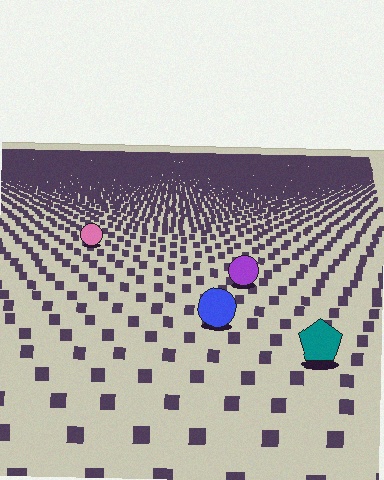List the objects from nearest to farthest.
From nearest to farthest: the teal pentagon, the blue circle, the purple circle, the pink circle.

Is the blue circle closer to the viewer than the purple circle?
Yes. The blue circle is closer — you can tell from the texture gradient: the ground texture is coarser near it.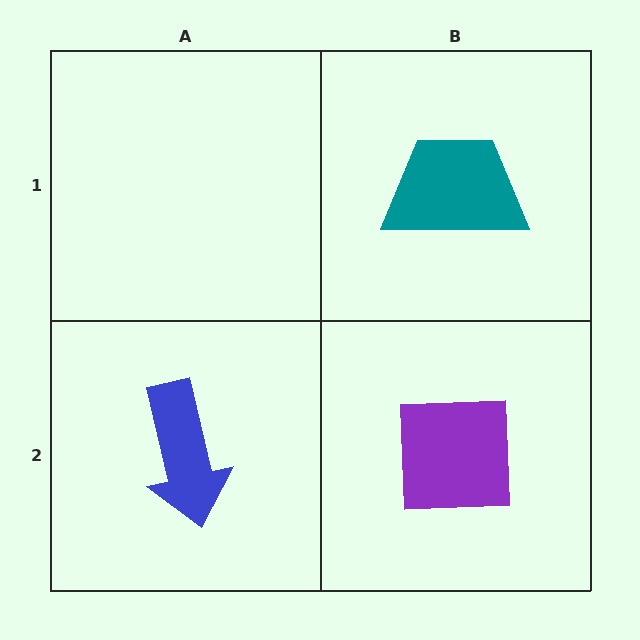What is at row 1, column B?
A teal trapezoid.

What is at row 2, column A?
A blue arrow.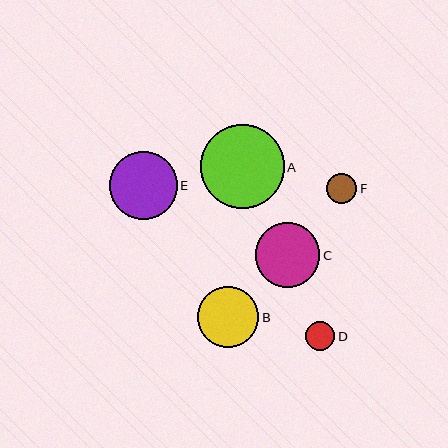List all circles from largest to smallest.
From largest to smallest: A, E, C, B, F, D.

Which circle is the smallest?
Circle D is the smallest with a size of approximately 29 pixels.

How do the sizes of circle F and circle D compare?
Circle F and circle D are approximately the same size.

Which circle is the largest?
Circle A is the largest with a size of approximately 84 pixels.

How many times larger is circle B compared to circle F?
Circle B is approximately 2.0 times the size of circle F.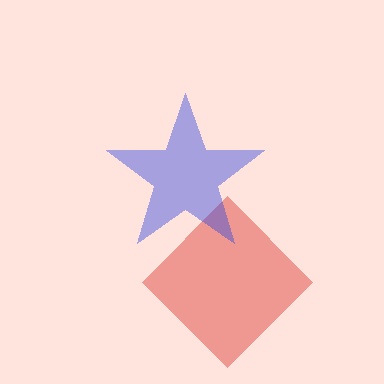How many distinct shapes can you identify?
There are 2 distinct shapes: a red diamond, a blue star.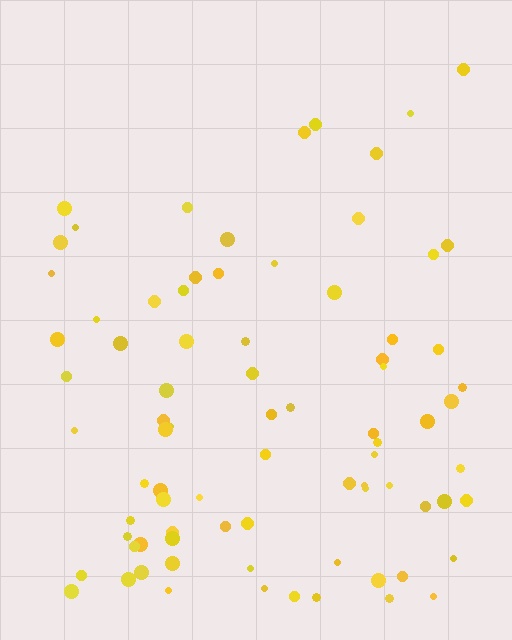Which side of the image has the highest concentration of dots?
The bottom.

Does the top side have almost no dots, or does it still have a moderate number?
Still a moderate number, just noticeably fewer than the bottom.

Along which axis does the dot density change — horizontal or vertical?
Vertical.